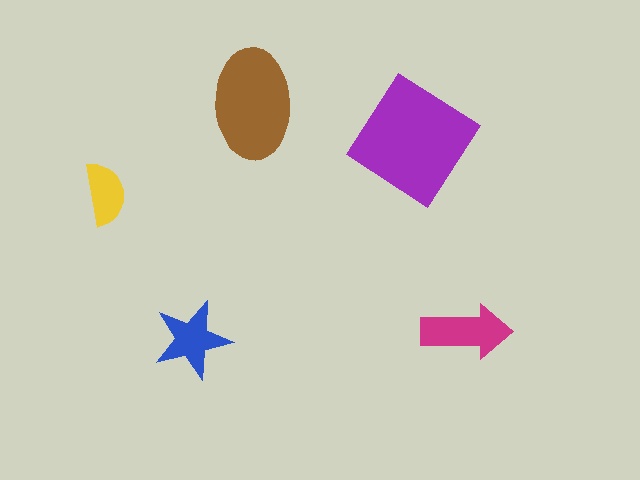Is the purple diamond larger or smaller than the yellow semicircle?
Larger.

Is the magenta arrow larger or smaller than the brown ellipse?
Smaller.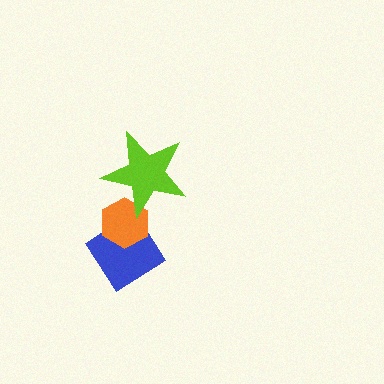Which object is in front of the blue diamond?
The orange hexagon is in front of the blue diamond.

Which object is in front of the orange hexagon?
The lime star is in front of the orange hexagon.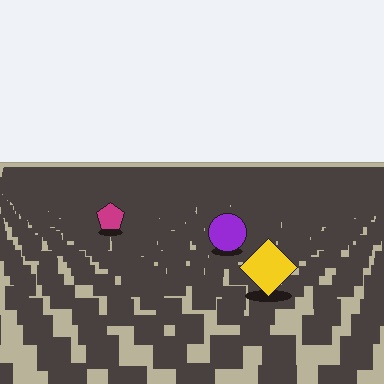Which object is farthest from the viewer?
The magenta pentagon is farthest from the viewer. It appears smaller and the ground texture around it is denser.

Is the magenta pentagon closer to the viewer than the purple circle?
No. The purple circle is closer — you can tell from the texture gradient: the ground texture is coarser near it.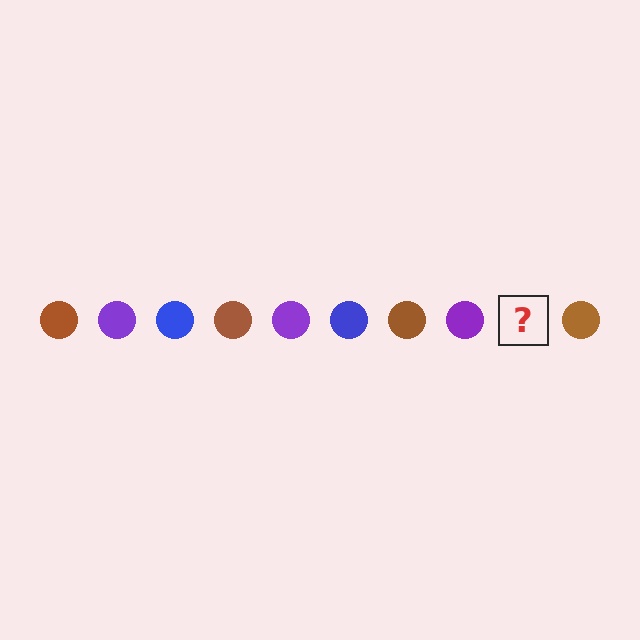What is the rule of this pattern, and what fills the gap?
The rule is that the pattern cycles through brown, purple, blue circles. The gap should be filled with a blue circle.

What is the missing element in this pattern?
The missing element is a blue circle.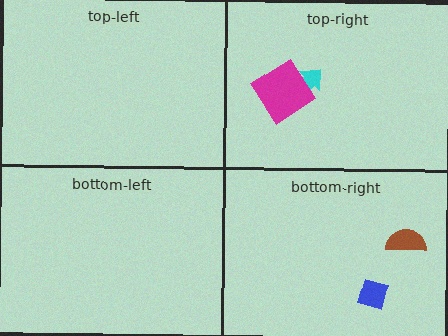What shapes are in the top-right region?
The cyan arrow, the magenta diamond.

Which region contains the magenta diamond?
The top-right region.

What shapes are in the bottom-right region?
The brown semicircle, the blue diamond.